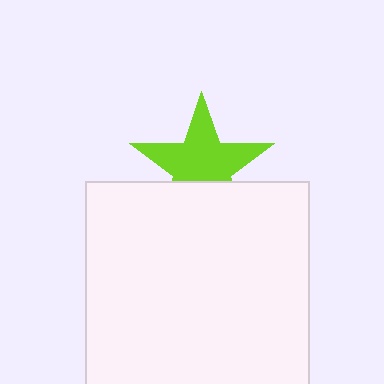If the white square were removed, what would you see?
You would see the complete lime star.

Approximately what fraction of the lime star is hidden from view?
Roughly 32% of the lime star is hidden behind the white square.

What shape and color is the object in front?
The object in front is a white square.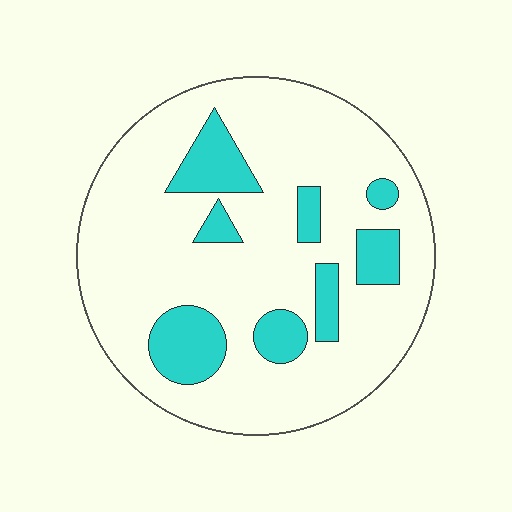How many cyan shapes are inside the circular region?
8.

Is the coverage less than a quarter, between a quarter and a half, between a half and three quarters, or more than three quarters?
Less than a quarter.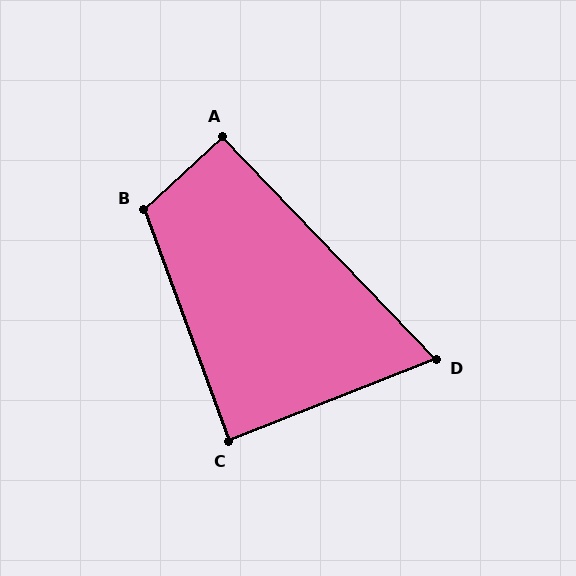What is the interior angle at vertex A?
Approximately 91 degrees (approximately right).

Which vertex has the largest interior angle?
B, at approximately 112 degrees.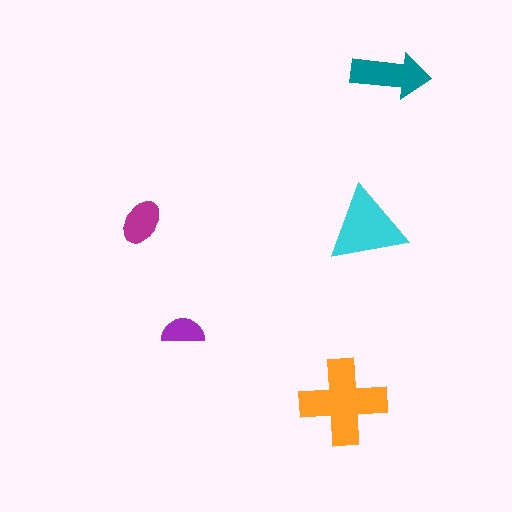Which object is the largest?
The orange cross.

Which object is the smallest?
The purple semicircle.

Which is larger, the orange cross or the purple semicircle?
The orange cross.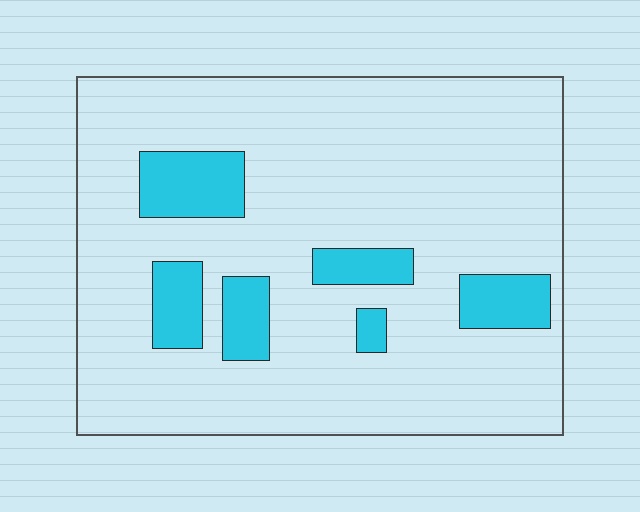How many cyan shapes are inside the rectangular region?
6.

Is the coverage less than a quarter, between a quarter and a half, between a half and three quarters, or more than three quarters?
Less than a quarter.